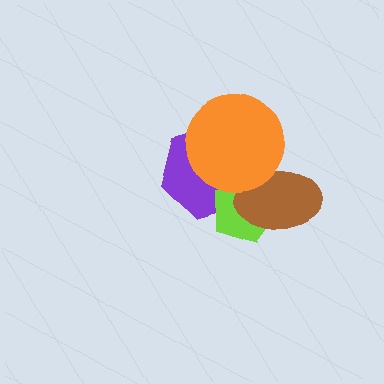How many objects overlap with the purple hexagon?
3 objects overlap with the purple hexagon.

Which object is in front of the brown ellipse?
The orange circle is in front of the brown ellipse.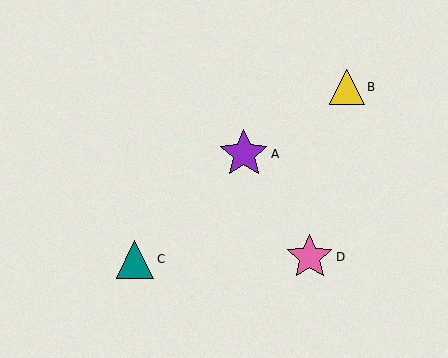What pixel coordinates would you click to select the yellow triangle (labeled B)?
Click at (347, 87) to select the yellow triangle B.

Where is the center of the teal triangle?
The center of the teal triangle is at (135, 259).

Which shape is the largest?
The purple star (labeled A) is the largest.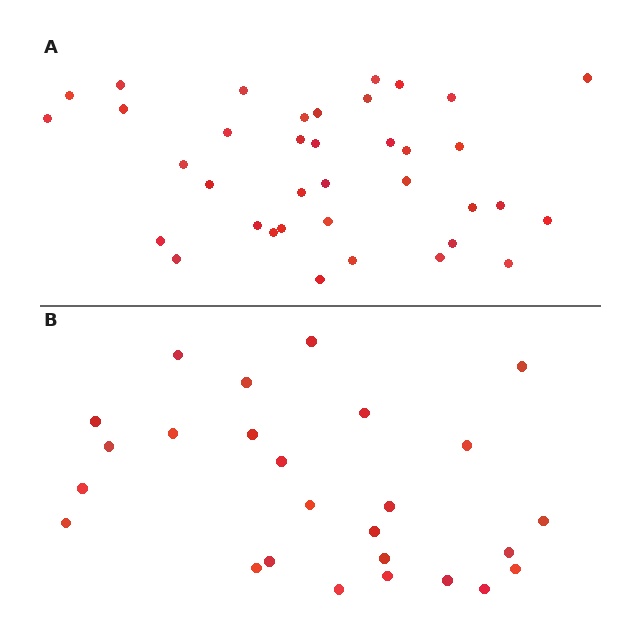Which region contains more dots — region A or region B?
Region A (the top region) has more dots.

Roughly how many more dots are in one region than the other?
Region A has roughly 12 or so more dots than region B.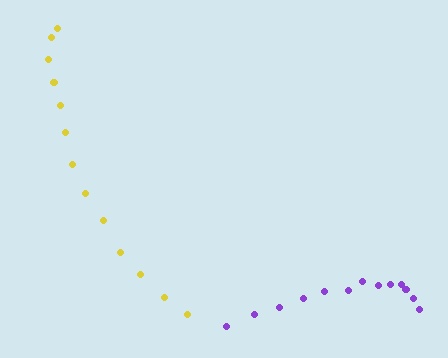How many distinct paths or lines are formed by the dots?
There are 2 distinct paths.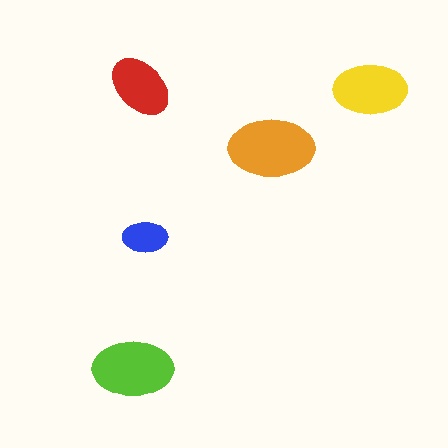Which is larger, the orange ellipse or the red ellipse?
The orange one.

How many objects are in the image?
There are 5 objects in the image.